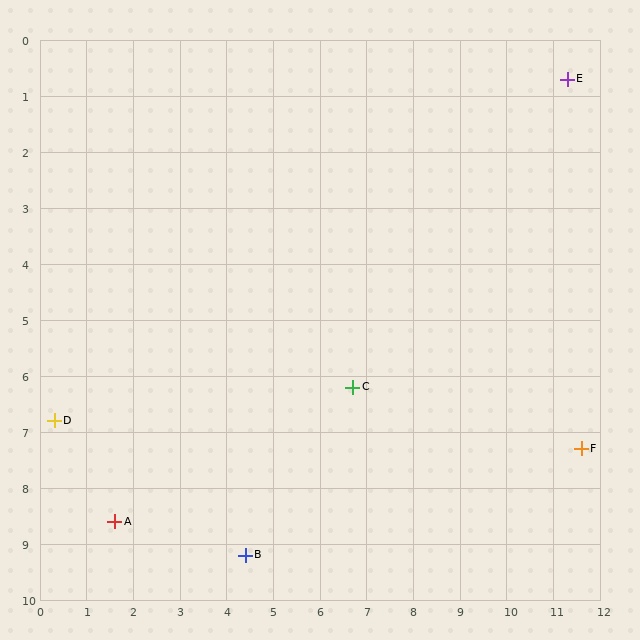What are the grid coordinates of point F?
Point F is at approximately (11.6, 7.3).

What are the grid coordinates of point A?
Point A is at approximately (1.6, 8.6).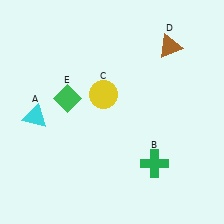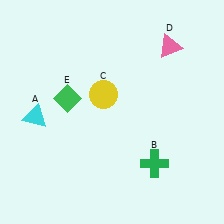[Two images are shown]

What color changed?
The triangle (D) changed from brown in Image 1 to pink in Image 2.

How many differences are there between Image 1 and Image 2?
There is 1 difference between the two images.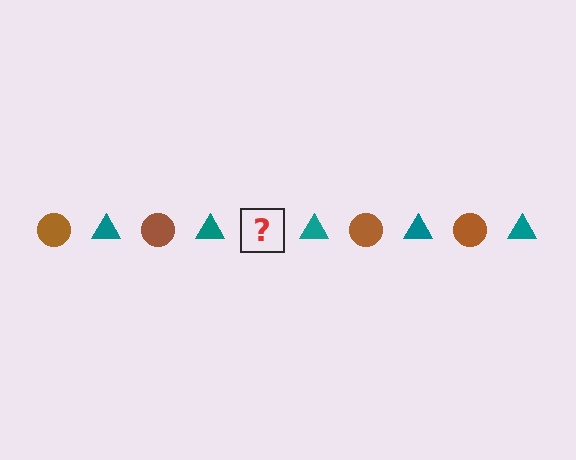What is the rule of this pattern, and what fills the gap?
The rule is that the pattern alternates between brown circle and teal triangle. The gap should be filled with a brown circle.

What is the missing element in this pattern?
The missing element is a brown circle.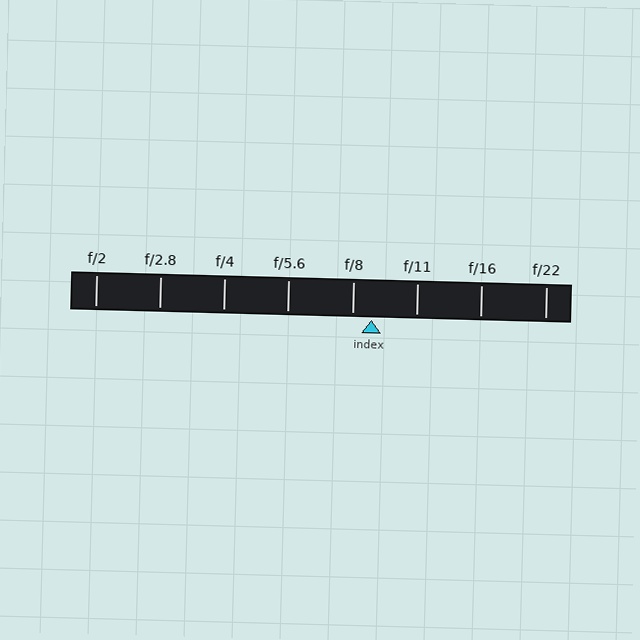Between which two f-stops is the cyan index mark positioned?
The index mark is between f/8 and f/11.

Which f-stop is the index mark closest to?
The index mark is closest to f/8.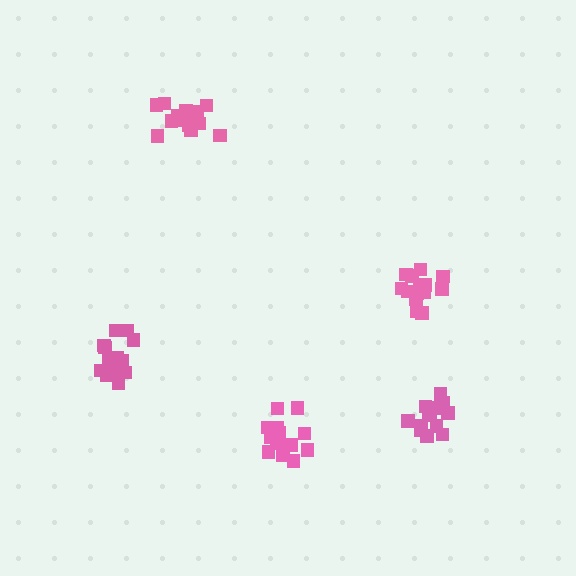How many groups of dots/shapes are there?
There are 5 groups.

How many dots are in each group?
Group 1: 14 dots, Group 2: 14 dots, Group 3: 14 dots, Group 4: 15 dots, Group 5: 13 dots (70 total).